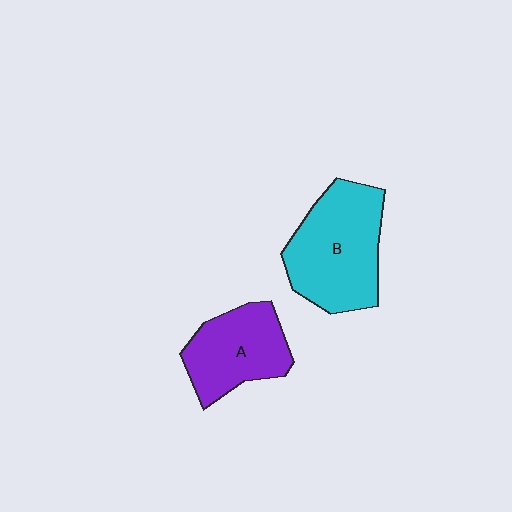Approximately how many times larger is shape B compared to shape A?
Approximately 1.4 times.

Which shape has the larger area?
Shape B (cyan).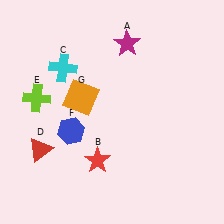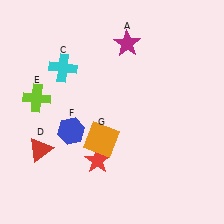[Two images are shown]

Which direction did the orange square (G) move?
The orange square (G) moved down.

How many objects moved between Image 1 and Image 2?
1 object moved between the two images.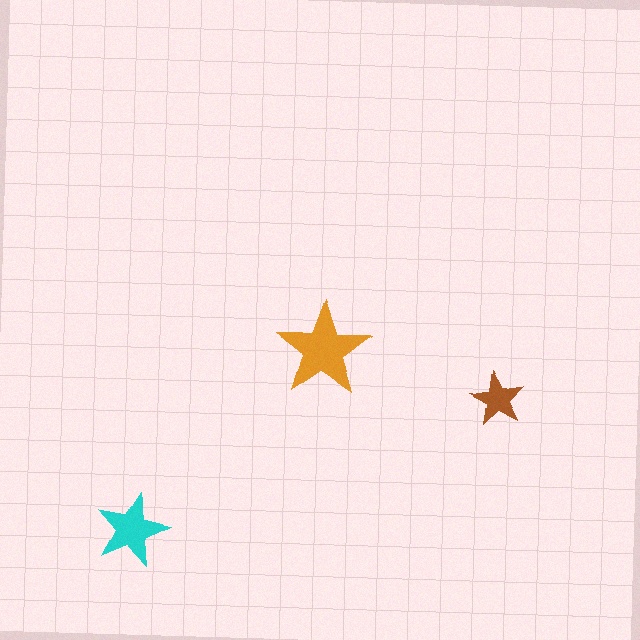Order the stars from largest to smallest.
the orange one, the cyan one, the brown one.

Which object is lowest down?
The cyan star is bottommost.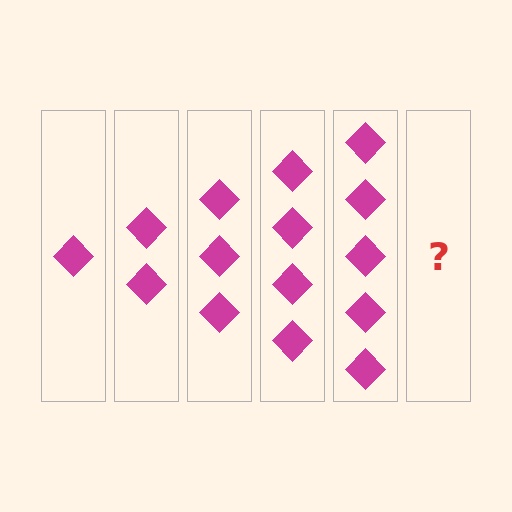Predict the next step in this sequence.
The next step is 6 diamonds.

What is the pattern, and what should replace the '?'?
The pattern is that each step adds one more diamond. The '?' should be 6 diamonds.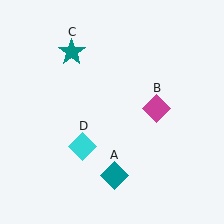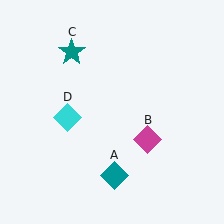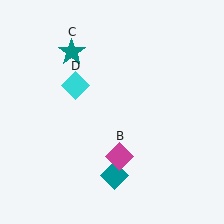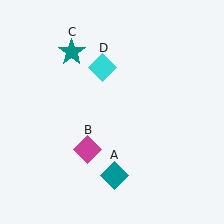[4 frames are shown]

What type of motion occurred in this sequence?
The magenta diamond (object B), cyan diamond (object D) rotated clockwise around the center of the scene.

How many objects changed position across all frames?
2 objects changed position: magenta diamond (object B), cyan diamond (object D).